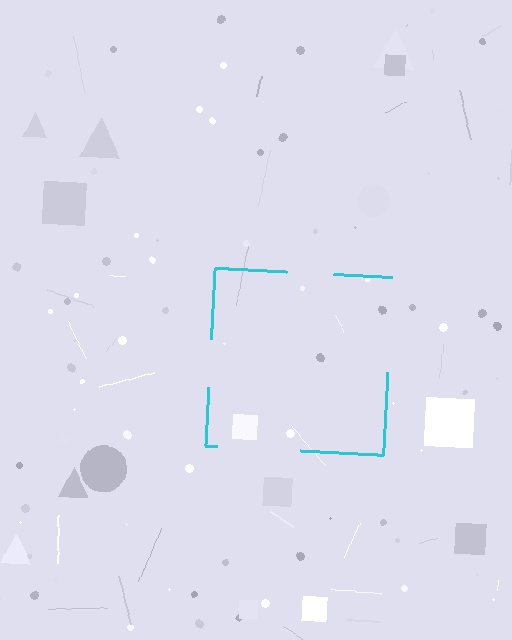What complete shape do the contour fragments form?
The contour fragments form a square.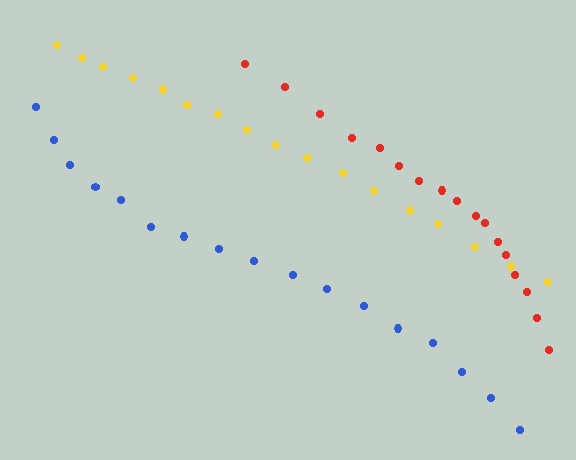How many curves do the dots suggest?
There are 3 distinct paths.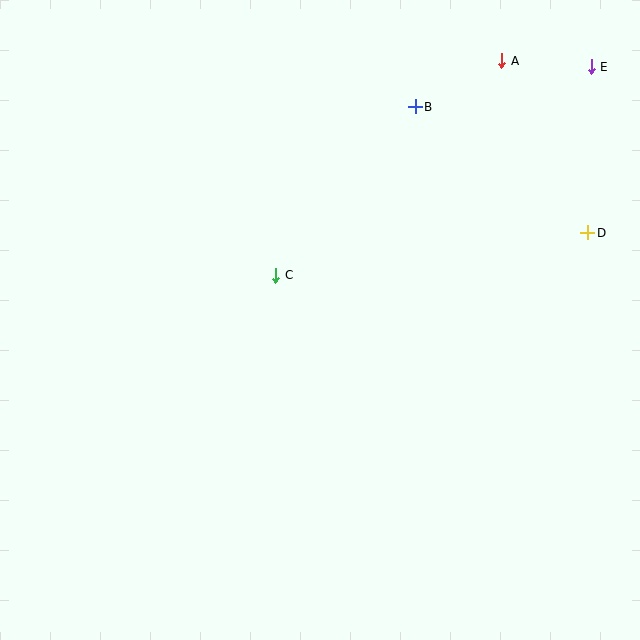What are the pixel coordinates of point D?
Point D is at (588, 233).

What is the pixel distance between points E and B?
The distance between E and B is 181 pixels.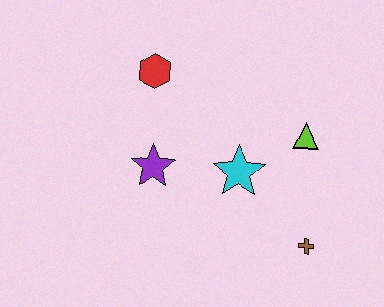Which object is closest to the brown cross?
The cyan star is closest to the brown cross.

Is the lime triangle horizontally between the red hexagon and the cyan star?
No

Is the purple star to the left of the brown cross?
Yes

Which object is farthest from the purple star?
The brown cross is farthest from the purple star.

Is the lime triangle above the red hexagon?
No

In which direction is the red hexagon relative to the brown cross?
The red hexagon is above the brown cross.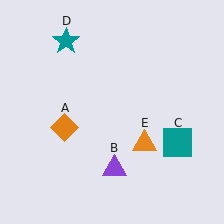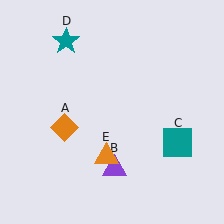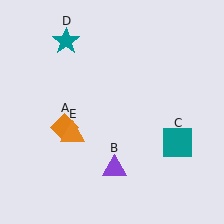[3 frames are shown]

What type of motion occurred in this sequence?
The orange triangle (object E) rotated clockwise around the center of the scene.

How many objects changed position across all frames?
1 object changed position: orange triangle (object E).